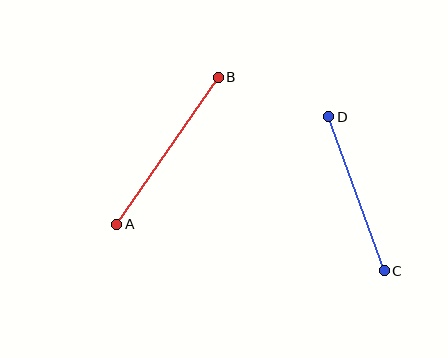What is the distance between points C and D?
The distance is approximately 164 pixels.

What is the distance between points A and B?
The distance is approximately 178 pixels.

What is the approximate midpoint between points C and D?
The midpoint is at approximately (356, 194) pixels.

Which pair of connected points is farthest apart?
Points A and B are farthest apart.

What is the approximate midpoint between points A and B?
The midpoint is at approximately (168, 151) pixels.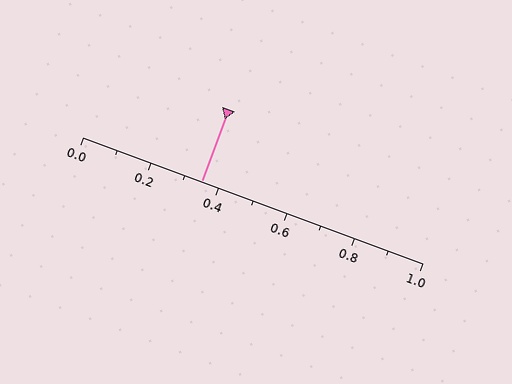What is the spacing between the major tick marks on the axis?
The major ticks are spaced 0.2 apart.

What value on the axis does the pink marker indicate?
The marker indicates approximately 0.35.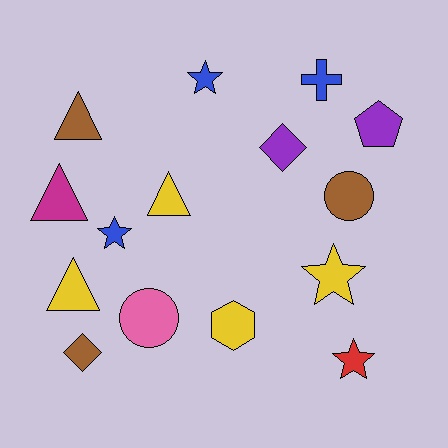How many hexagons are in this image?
There is 1 hexagon.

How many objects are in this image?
There are 15 objects.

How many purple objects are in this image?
There are 2 purple objects.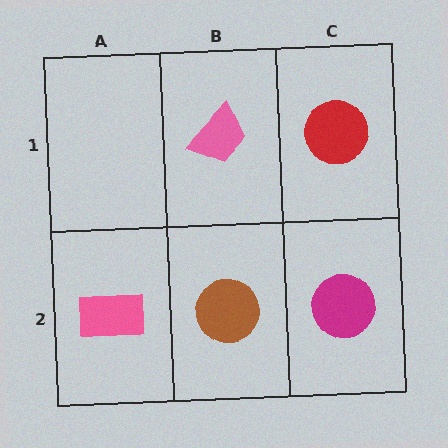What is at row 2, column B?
A brown circle.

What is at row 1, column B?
A pink trapezoid.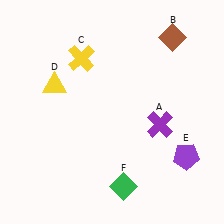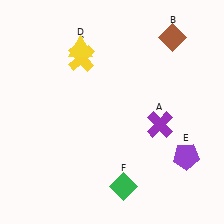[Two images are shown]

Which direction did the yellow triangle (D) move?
The yellow triangle (D) moved up.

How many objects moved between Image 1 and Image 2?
1 object moved between the two images.